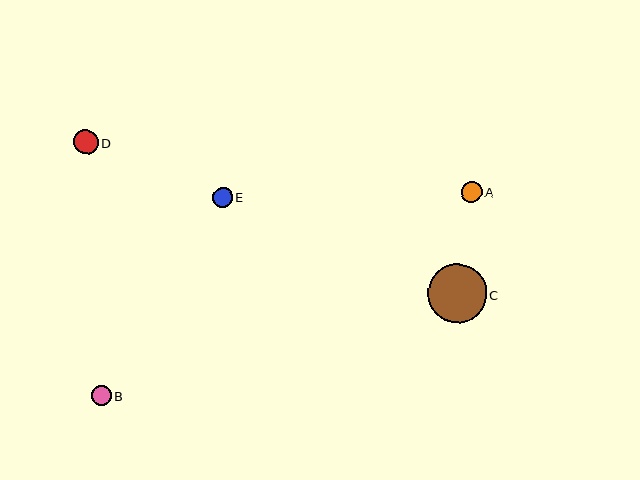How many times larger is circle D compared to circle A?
Circle D is approximately 1.2 times the size of circle A.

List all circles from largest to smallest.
From largest to smallest: C, D, A, B, E.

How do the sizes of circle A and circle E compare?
Circle A and circle E are approximately the same size.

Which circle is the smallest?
Circle E is the smallest with a size of approximately 20 pixels.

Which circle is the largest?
Circle C is the largest with a size of approximately 59 pixels.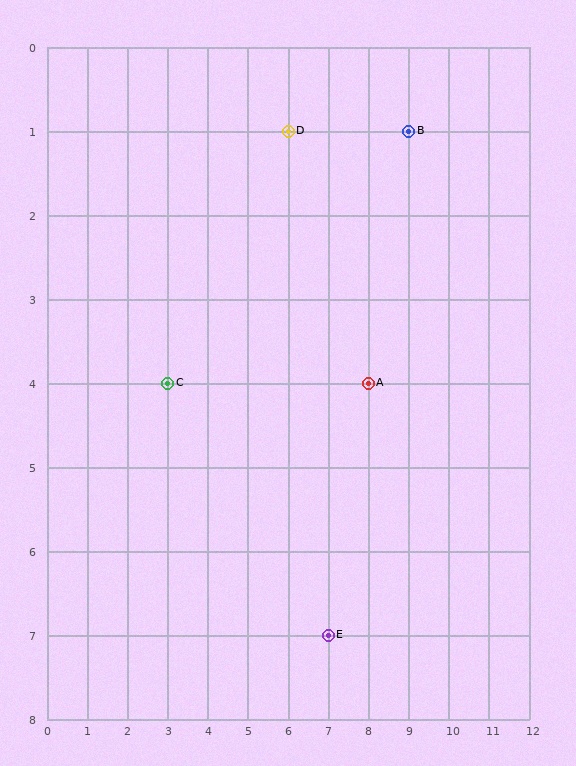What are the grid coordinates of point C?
Point C is at grid coordinates (3, 4).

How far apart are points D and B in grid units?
Points D and B are 3 columns apart.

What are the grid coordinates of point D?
Point D is at grid coordinates (6, 1).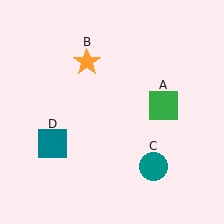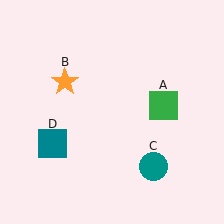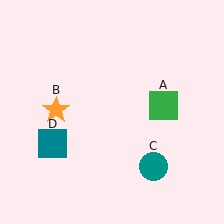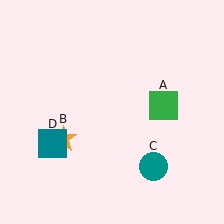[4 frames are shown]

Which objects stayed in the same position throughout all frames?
Green square (object A) and teal circle (object C) and teal square (object D) remained stationary.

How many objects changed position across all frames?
1 object changed position: orange star (object B).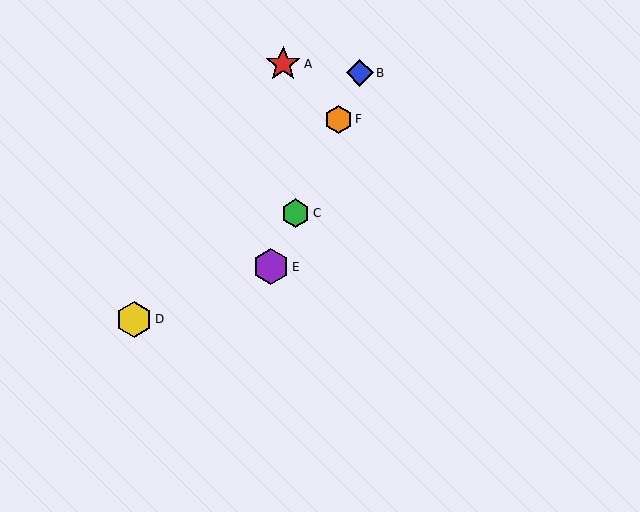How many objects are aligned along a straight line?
4 objects (B, C, E, F) are aligned along a straight line.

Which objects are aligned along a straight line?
Objects B, C, E, F are aligned along a straight line.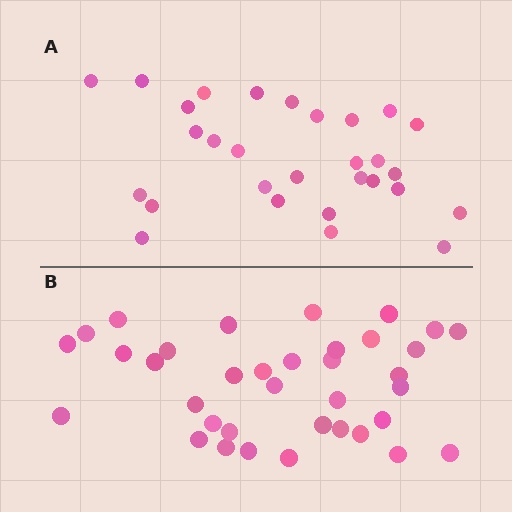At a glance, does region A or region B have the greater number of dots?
Region B (the bottom region) has more dots.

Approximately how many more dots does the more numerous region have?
Region B has roughly 8 or so more dots than region A.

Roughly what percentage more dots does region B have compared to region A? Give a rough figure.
About 25% more.